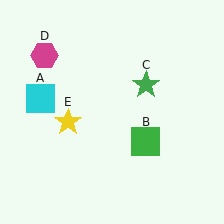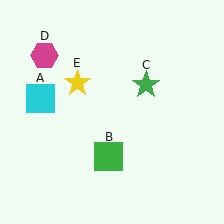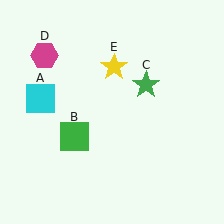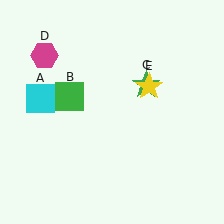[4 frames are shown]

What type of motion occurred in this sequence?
The green square (object B), yellow star (object E) rotated clockwise around the center of the scene.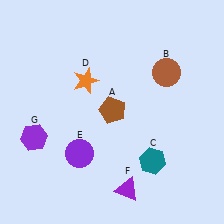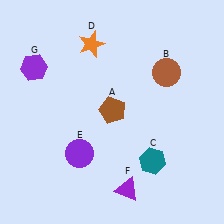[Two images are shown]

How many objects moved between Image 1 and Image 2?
2 objects moved between the two images.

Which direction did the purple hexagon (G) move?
The purple hexagon (G) moved up.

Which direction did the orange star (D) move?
The orange star (D) moved up.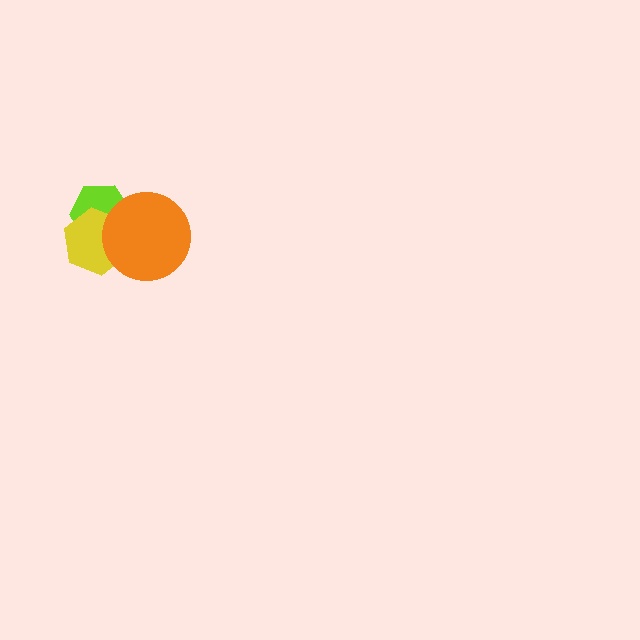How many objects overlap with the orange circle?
2 objects overlap with the orange circle.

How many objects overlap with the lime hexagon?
2 objects overlap with the lime hexagon.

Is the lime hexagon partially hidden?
Yes, it is partially covered by another shape.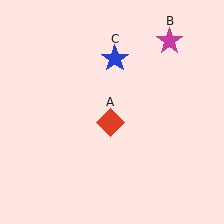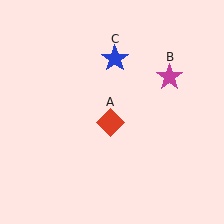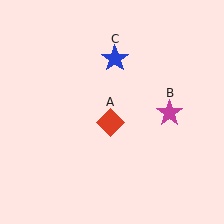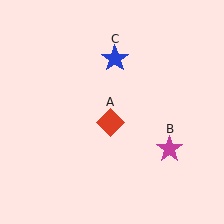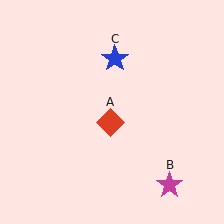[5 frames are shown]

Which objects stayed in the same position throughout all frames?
Red diamond (object A) and blue star (object C) remained stationary.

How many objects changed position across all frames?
1 object changed position: magenta star (object B).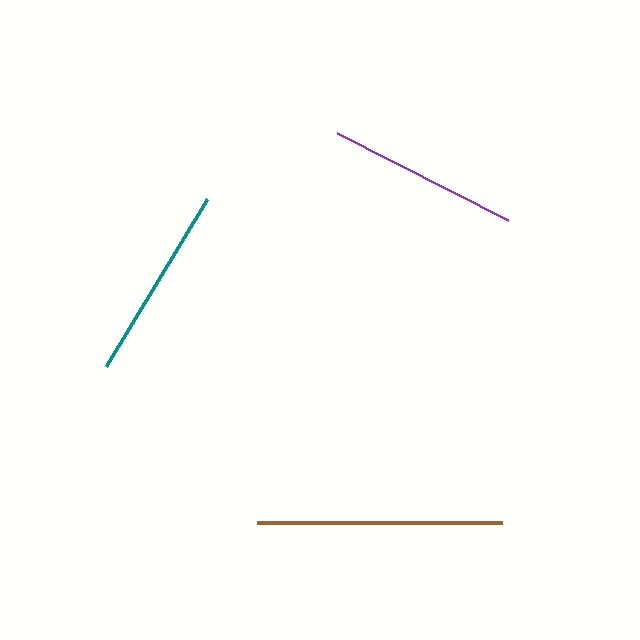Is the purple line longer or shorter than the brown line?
The brown line is longer than the purple line.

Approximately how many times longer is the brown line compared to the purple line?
The brown line is approximately 1.3 times the length of the purple line.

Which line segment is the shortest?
The purple line is the shortest at approximately 192 pixels.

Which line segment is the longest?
The brown line is the longest at approximately 245 pixels.